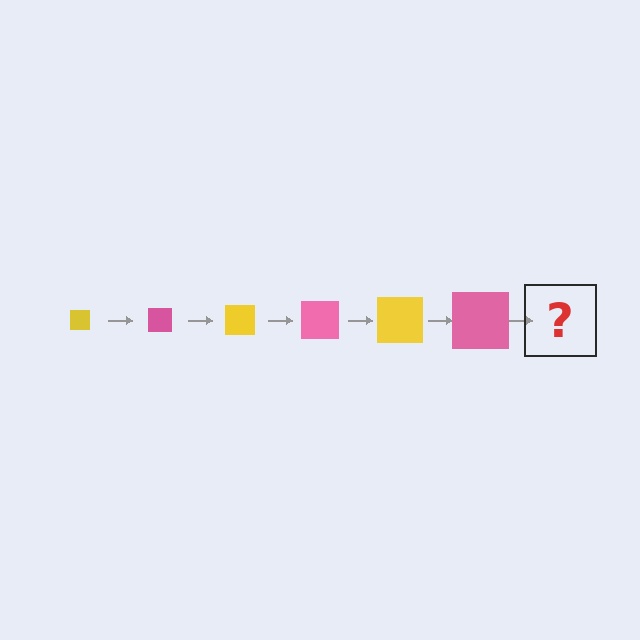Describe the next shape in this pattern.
It should be a yellow square, larger than the previous one.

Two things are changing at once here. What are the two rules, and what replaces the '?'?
The two rules are that the square grows larger each step and the color cycles through yellow and pink. The '?' should be a yellow square, larger than the previous one.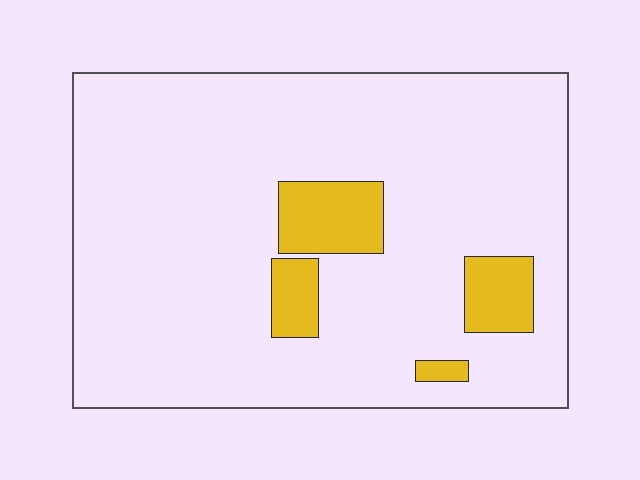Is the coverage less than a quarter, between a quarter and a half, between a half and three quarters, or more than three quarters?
Less than a quarter.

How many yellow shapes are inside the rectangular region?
4.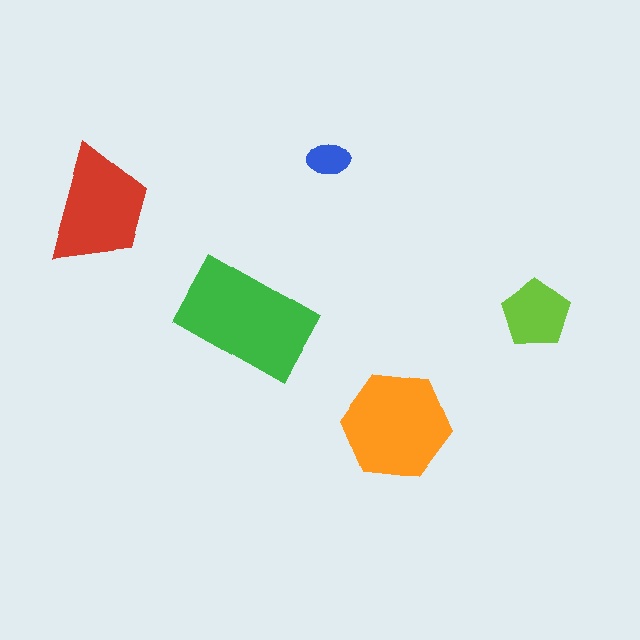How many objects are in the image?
There are 5 objects in the image.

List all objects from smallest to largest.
The blue ellipse, the lime pentagon, the red trapezoid, the orange hexagon, the green rectangle.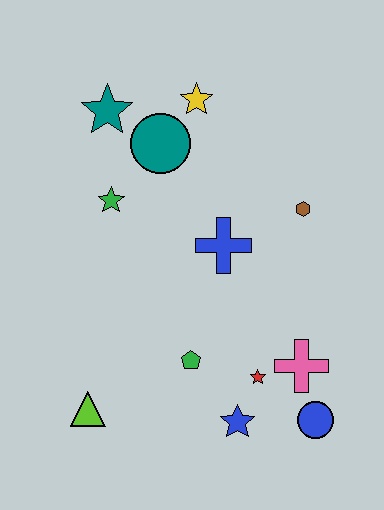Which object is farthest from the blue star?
The teal star is farthest from the blue star.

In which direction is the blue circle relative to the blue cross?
The blue circle is below the blue cross.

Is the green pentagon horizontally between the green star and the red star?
Yes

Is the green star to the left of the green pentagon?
Yes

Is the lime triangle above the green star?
No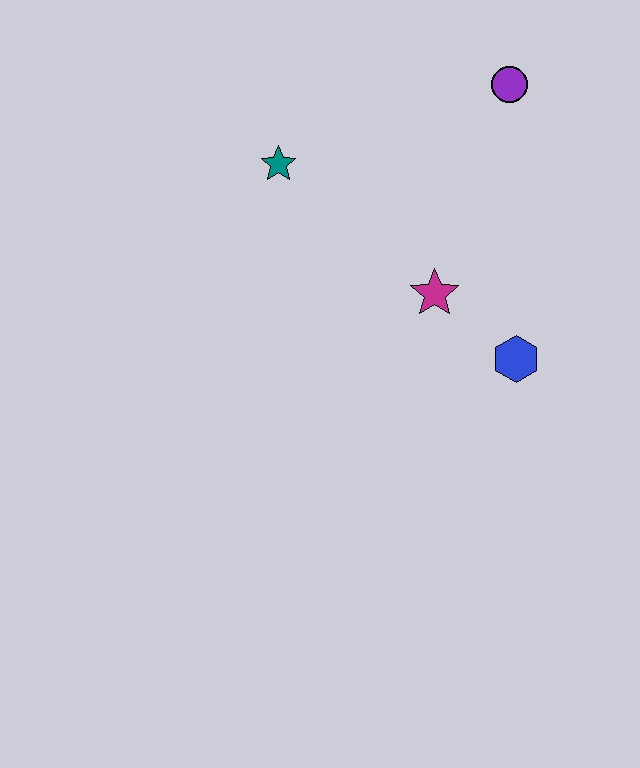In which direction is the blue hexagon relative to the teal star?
The blue hexagon is to the right of the teal star.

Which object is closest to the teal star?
The magenta star is closest to the teal star.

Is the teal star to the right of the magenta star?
No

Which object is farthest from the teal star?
The blue hexagon is farthest from the teal star.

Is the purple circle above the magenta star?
Yes